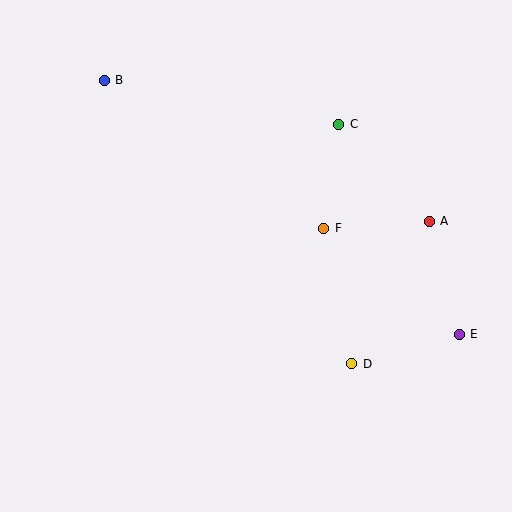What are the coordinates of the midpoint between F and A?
The midpoint between F and A is at (376, 225).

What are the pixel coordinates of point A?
Point A is at (429, 221).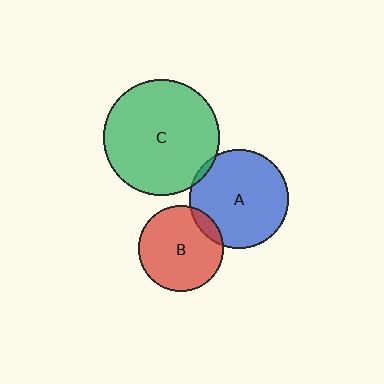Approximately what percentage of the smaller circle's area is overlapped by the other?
Approximately 10%.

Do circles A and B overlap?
Yes.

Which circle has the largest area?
Circle C (green).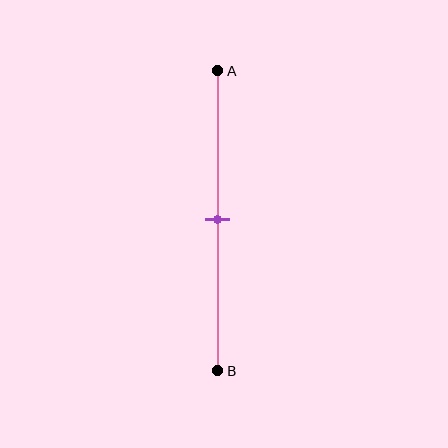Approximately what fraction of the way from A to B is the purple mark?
The purple mark is approximately 50% of the way from A to B.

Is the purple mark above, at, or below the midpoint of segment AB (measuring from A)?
The purple mark is approximately at the midpoint of segment AB.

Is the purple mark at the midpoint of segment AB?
Yes, the mark is approximately at the midpoint.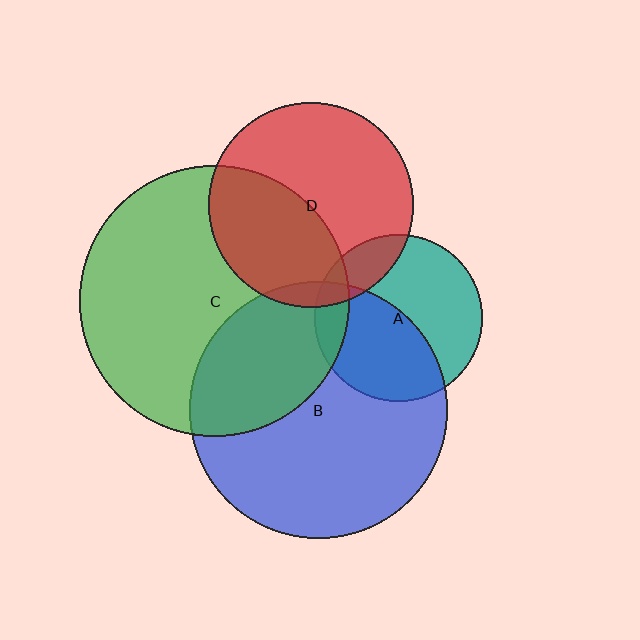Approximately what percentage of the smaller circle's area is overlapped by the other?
Approximately 40%.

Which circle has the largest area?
Circle C (green).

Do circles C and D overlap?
Yes.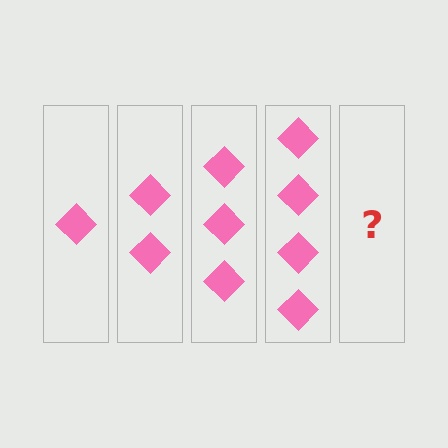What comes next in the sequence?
The next element should be 5 diamonds.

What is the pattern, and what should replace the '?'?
The pattern is that each step adds one more diamond. The '?' should be 5 diamonds.